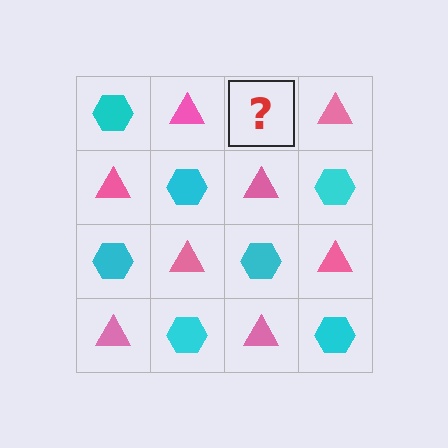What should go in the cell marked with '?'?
The missing cell should contain a cyan hexagon.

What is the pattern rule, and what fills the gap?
The rule is that it alternates cyan hexagon and pink triangle in a checkerboard pattern. The gap should be filled with a cyan hexagon.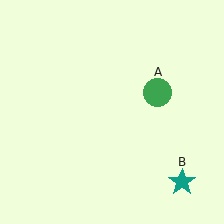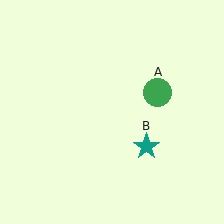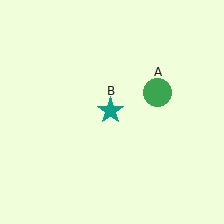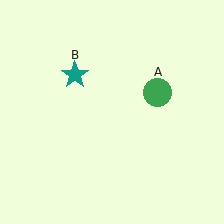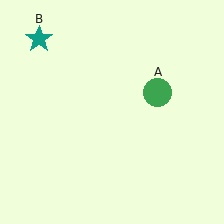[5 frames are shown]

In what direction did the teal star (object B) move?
The teal star (object B) moved up and to the left.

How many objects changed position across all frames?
1 object changed position: teal star (object B).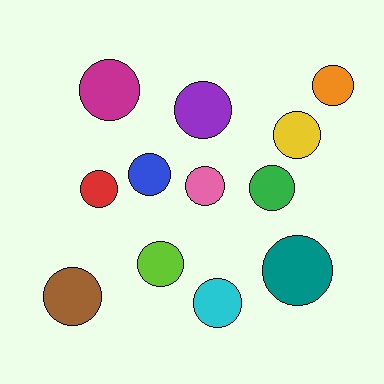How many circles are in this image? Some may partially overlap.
There are 12 circles.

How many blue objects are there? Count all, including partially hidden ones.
There is 1 blue object.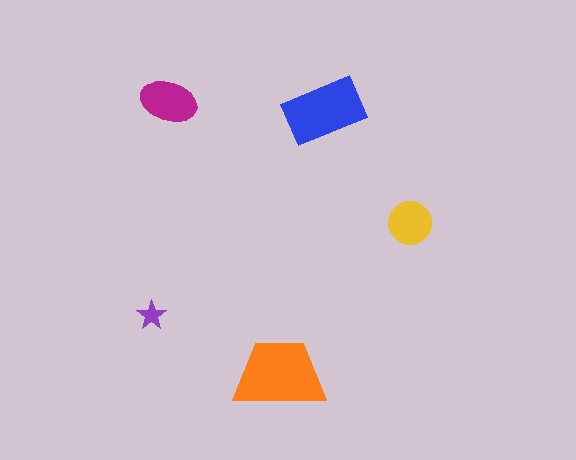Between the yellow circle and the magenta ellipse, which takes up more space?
The magenta ellipse.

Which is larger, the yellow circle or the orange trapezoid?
The orange trapezoid.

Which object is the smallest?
The purple star.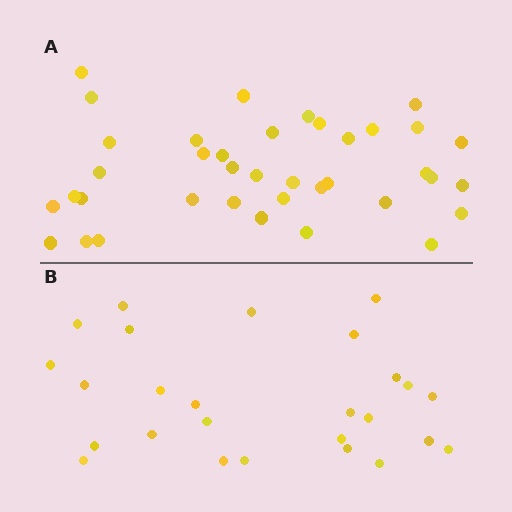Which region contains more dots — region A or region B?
Region A (the top region) has more dots.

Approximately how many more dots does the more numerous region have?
Region A has roughly 12 or so more dots than region B.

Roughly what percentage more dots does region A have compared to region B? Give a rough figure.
About 45% more.